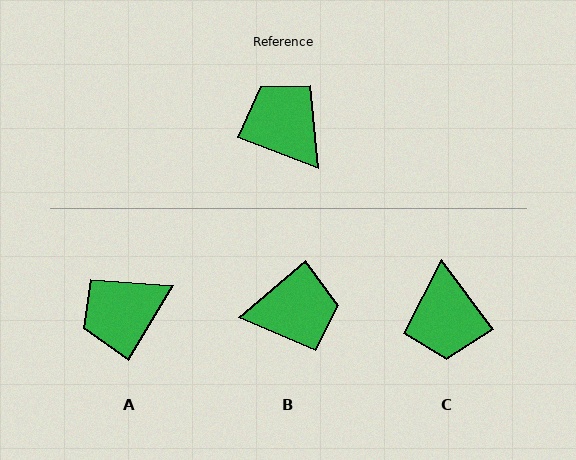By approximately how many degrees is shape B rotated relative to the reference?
Approximately 119 degrees clockwise.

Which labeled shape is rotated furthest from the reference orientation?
C, about 148 degrees away.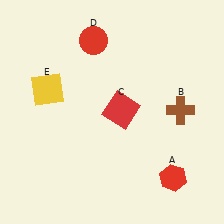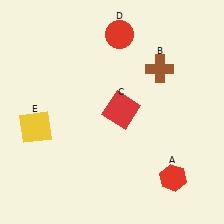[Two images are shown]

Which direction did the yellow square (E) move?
The yellow square (E) moved down.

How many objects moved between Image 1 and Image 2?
3 objects moved between the two images.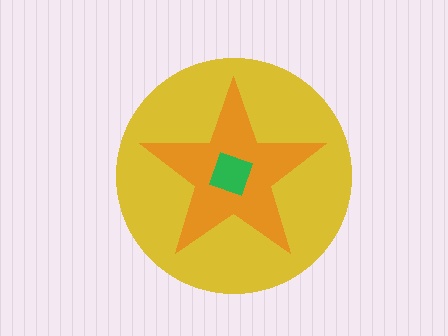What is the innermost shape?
The green diamond.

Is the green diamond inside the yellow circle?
Yes.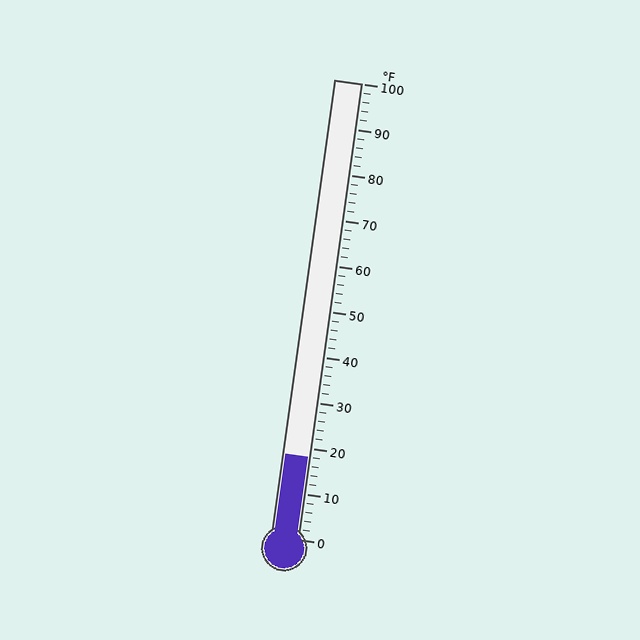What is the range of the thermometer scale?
The thermometer scale ranges from 0°F to 100°F.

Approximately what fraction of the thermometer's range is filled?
The thermometer is filled to approximately 20% of its range.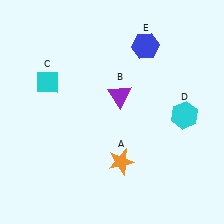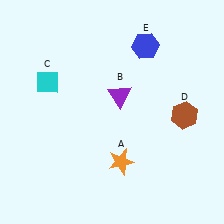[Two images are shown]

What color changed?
The hexagon (D) changed from cyan in Image 1 to brown in Image 2.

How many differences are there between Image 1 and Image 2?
There is 1 difference between the two images.